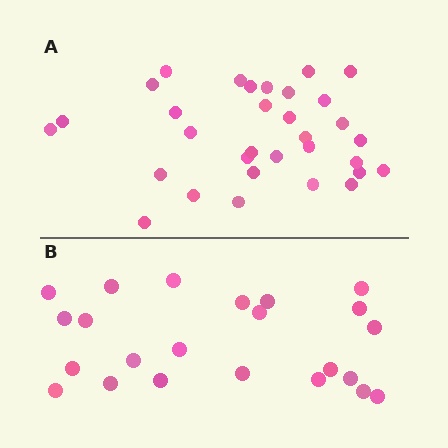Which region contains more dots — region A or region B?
Region A (the top region) has more dots.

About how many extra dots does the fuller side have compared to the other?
Region A has roughly 8 or so more dots than region B.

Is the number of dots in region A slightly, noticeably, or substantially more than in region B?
Region A has noticeably more, but not dramatically so. The ratio is roughly 1.4 to 1.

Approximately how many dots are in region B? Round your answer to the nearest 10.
About 20 dots. (The exact count is 23, which rounds to 20.)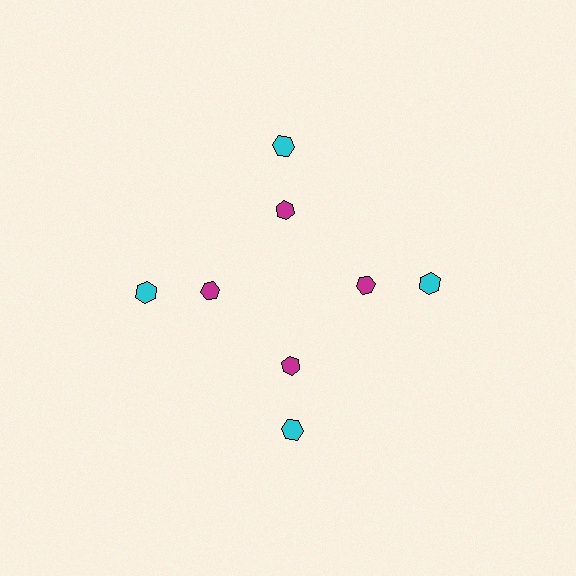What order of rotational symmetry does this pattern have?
This pattern has 4-fold rotational symmetry.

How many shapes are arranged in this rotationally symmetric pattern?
There are 8 shapes, arranged in 4 groups of 2.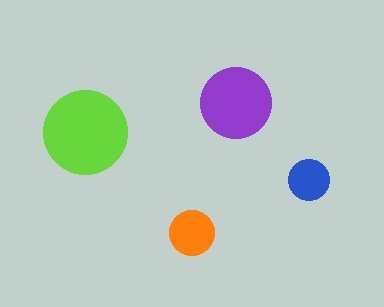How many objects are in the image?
There are 4 objects in the image.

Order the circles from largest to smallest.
the lime one, the purple one, the orange one, the blue one.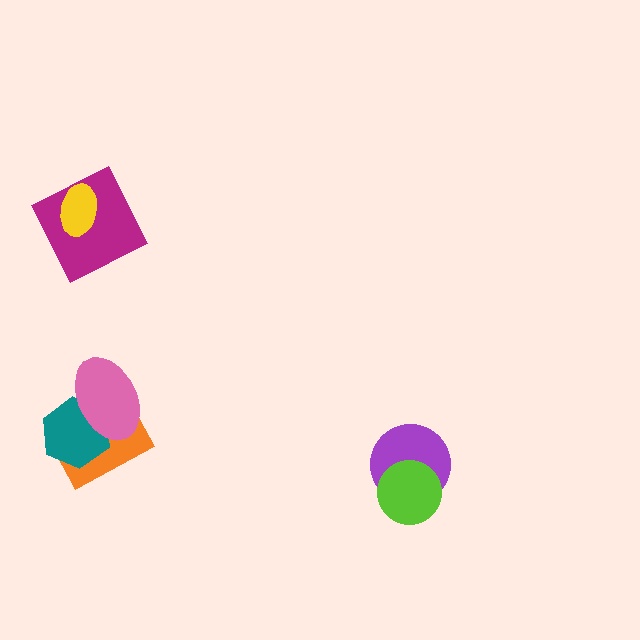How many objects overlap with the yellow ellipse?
1 object overlaps with the yellow ellipse.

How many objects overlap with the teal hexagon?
2 objects overlap with the teal hexagon.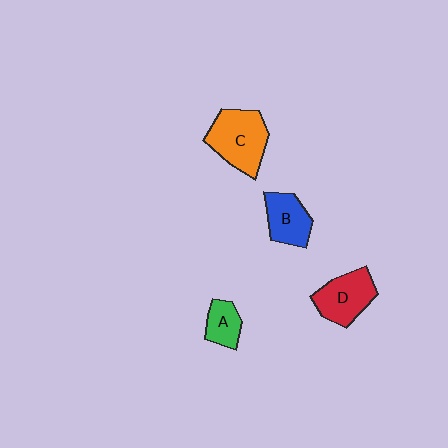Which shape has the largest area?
Shape C (orange).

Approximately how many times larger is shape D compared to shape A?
Approximately 1.7 times.